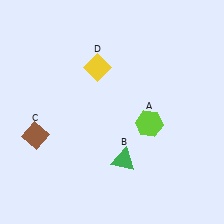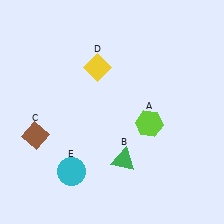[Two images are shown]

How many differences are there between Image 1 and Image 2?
There is 1 difference between the two images.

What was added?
A cyan circle (E) was added in Image 2.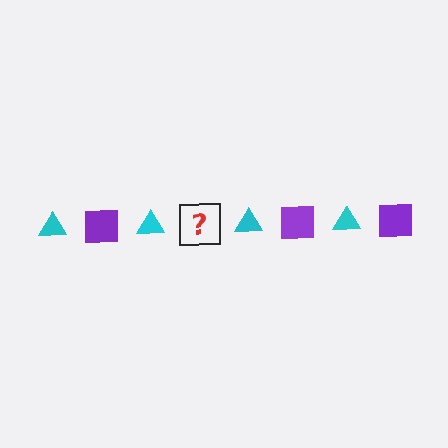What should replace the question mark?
The question mark should be replaced with a purple square.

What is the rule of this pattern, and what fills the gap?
The rule is that the pattern alternates between cyan triangle and purple square. The gap should be filled with a purple square.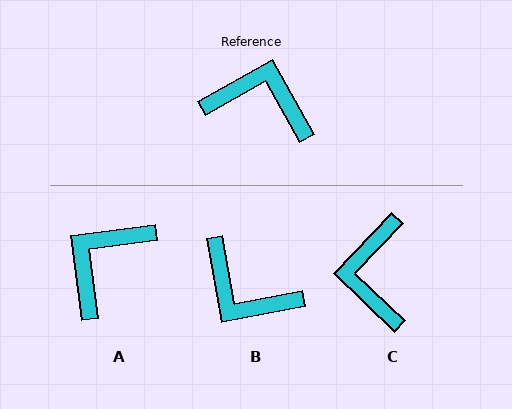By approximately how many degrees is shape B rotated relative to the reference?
Approximately 161 degrees counter-clockwise.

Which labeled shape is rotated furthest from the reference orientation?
B, about 161 degrees away.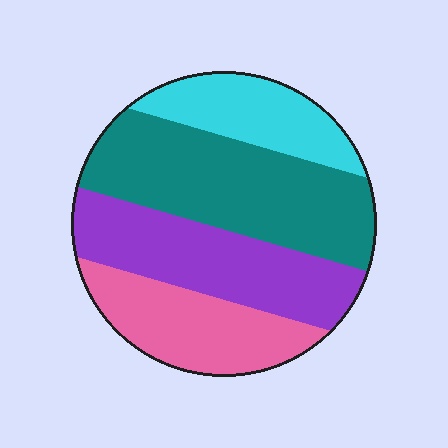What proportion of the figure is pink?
Pink takes up between a sixth and a third of the figure.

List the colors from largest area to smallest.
From largest to smallest: teal, purple, pink, cyan.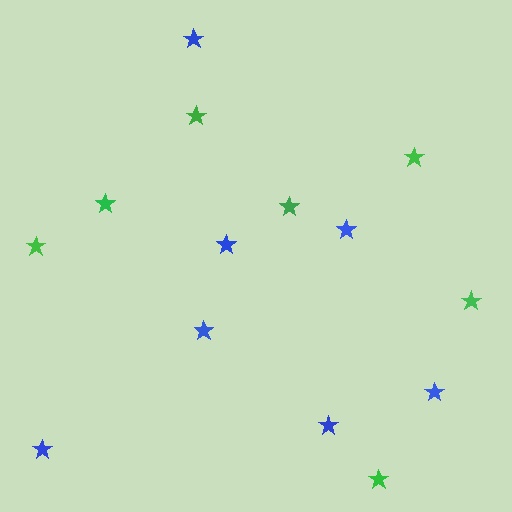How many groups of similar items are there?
There are 2 groups: one group of blue stars (7) and one group of green stars (7).